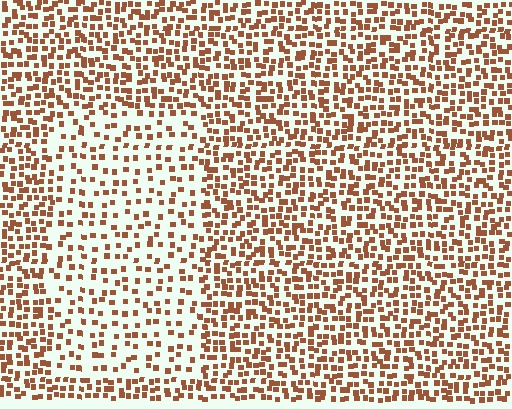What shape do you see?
I see a rectangle.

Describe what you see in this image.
The image contains small brown elements arranged at two different densities. A rectangle-shaped region is visible where the elements are less densely packed than the surrounding area.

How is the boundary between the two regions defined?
The boundary is defined by a change in element density (approximately 2.0x ratio). All elements are the same color, size, and shape.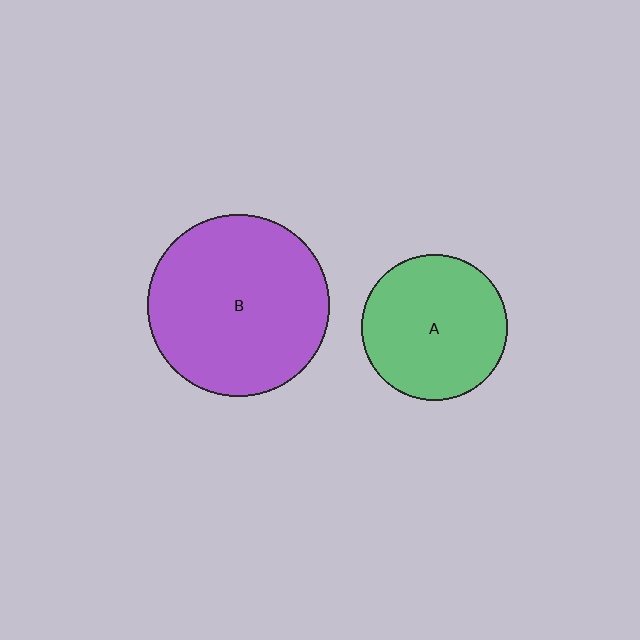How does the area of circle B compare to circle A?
Approximately 1.6 times.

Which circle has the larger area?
Circle B (purple).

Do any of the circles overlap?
No, none of the circles overlap.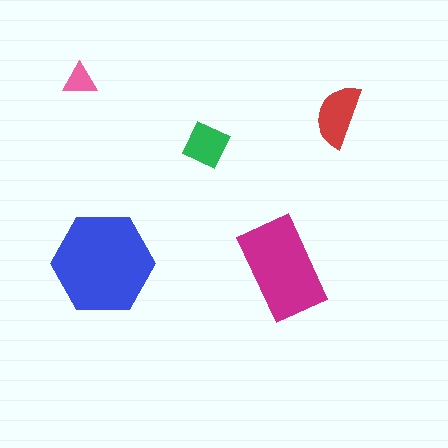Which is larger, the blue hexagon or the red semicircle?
The blue hexagon.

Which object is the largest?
The blue hexagon.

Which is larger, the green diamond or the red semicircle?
The red semicircle.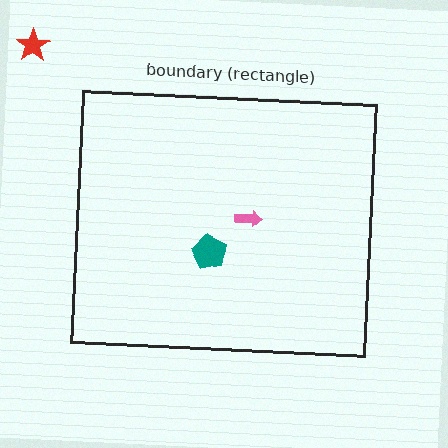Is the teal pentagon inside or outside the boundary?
Inside.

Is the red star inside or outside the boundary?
Outside.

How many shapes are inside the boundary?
2 inside, 1 outside.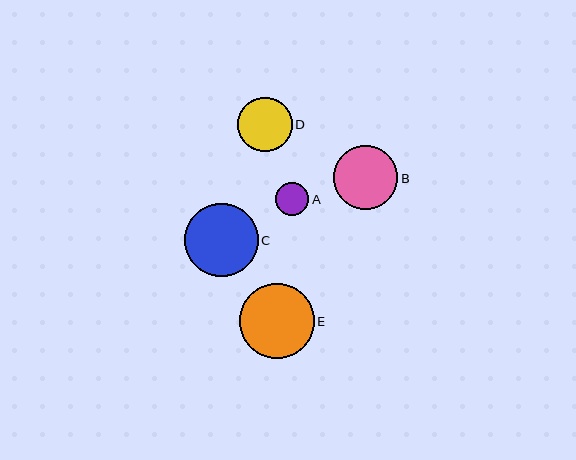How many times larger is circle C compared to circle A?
Circle C is approximately 2.2 times the size of circle A.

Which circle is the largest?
Circle E is the largest with a size of approximately 75 pixels.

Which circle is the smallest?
Circle A is the smallest with a size of approximately 34 pixels.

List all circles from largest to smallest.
From largest to smallest: E, C, B, D, A.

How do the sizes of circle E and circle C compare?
Circle E and circle C are approximately the same size.